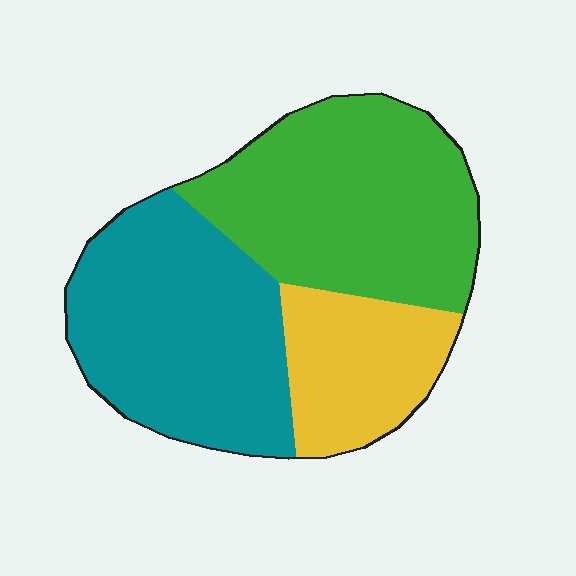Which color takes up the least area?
Yellow, at roughly 20%.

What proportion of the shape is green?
Green covers around 40% of the shape.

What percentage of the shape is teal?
Teal takes up between a third and a half of the shape.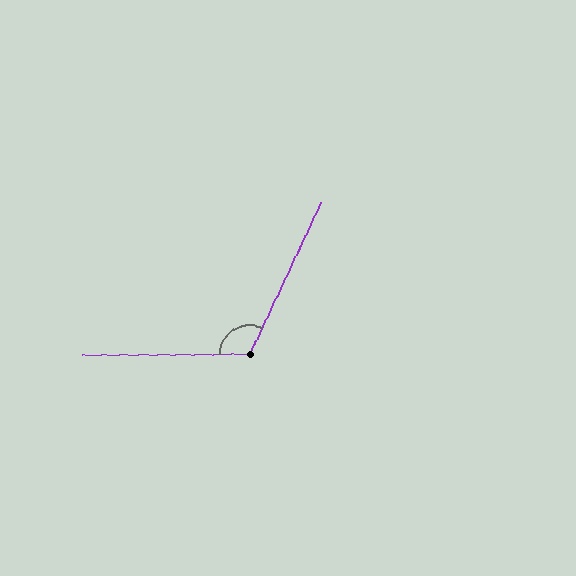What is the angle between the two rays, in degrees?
Approximately 116 degrees.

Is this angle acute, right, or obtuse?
It is obtuse.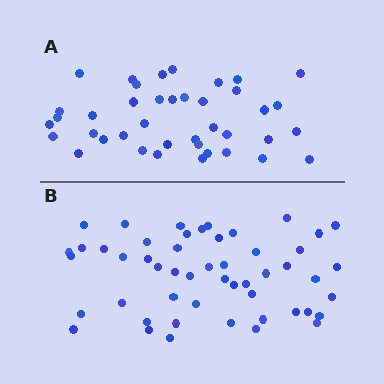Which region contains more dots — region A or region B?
Region B (the bottom region) has more dots.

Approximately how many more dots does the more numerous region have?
Region B has roughly 12 or so more dots than region A.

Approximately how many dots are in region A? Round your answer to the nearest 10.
About 40 dots.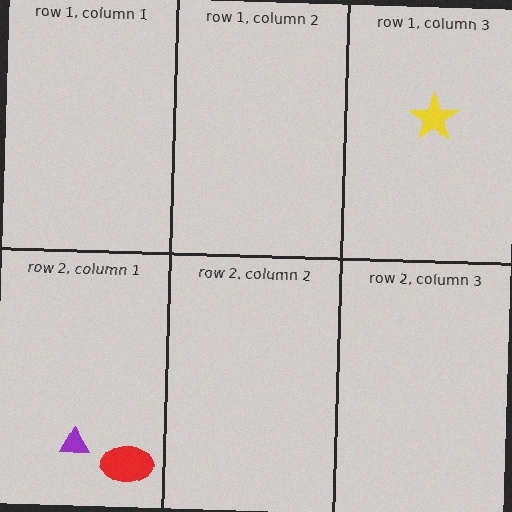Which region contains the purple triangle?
The row 2, column 1 region.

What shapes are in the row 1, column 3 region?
The yellow star.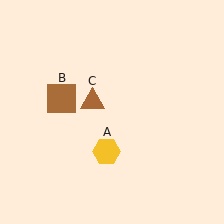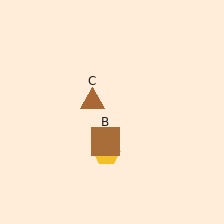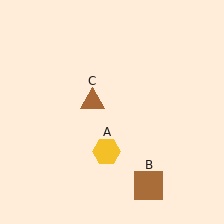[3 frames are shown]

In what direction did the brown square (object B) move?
The brown square (object B) moved down and to the right.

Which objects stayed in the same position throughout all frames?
Yellow hexagon (object A) and brown triangle (object C) remained stationary.